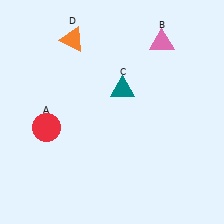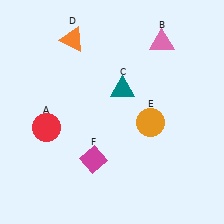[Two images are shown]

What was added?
An orange circle (E), a magenta diamond (F) were added in Image 2.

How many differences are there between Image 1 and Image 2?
There are 2 differences between the two images.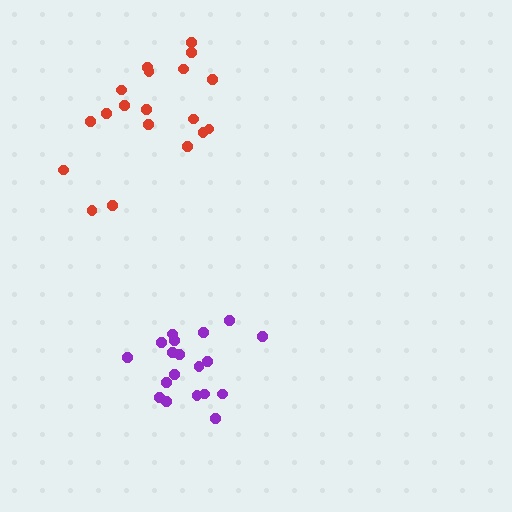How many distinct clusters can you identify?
There are 2 distinct clusters.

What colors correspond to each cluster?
The clusters are colored: red, purple.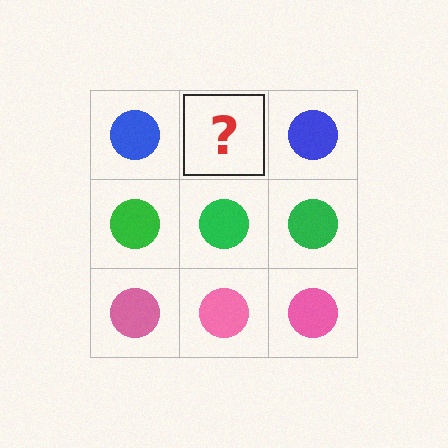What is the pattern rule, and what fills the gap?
The rule is that each row has a consistent color. The gap should be filled with a blue circle.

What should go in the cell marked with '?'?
The missing cell should contain a blue circle.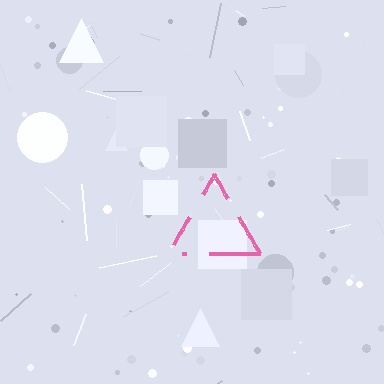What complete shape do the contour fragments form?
The contour fragments form a triangle.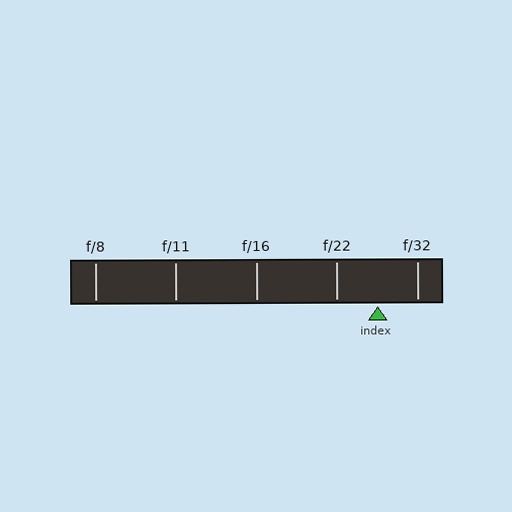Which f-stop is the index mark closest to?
The index mark is closest to f/32.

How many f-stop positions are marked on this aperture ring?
There are 5 f-stop positions marked.